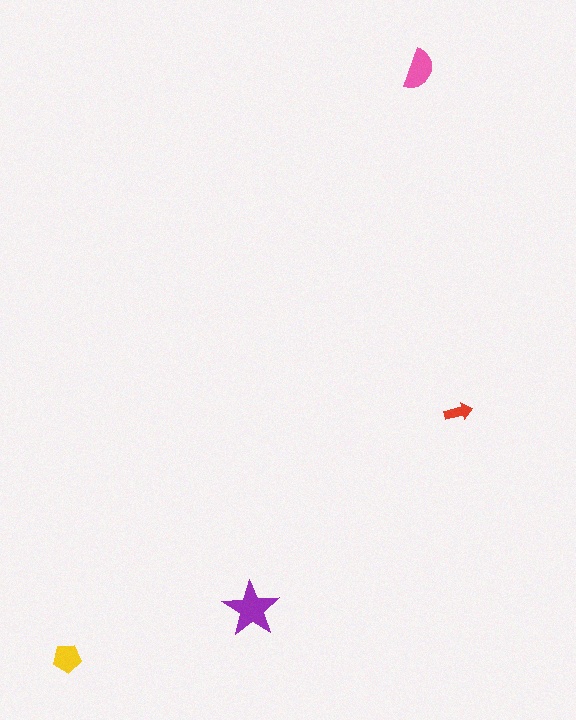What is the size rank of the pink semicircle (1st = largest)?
2nd.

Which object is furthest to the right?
The red arrow is rightmost.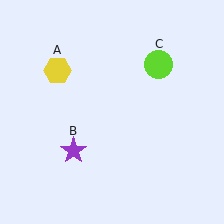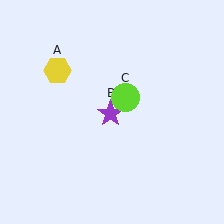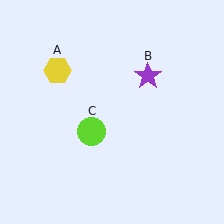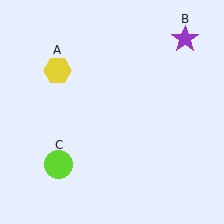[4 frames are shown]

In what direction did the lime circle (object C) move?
The lime circle (object C) moved down and to the left.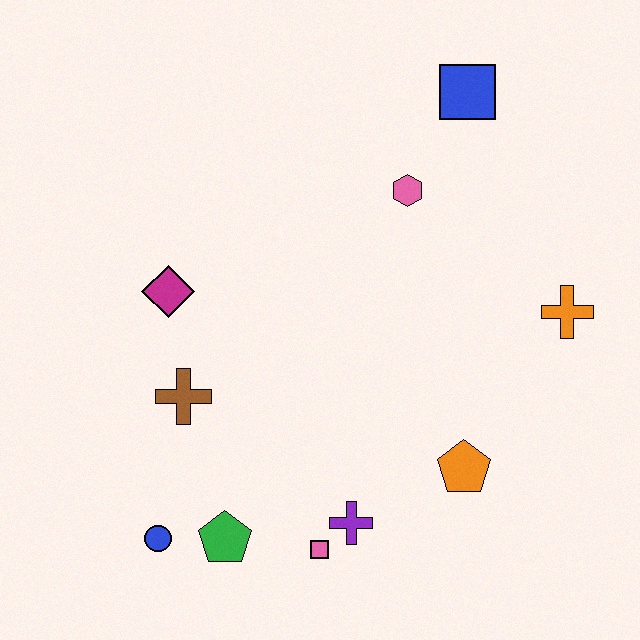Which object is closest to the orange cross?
The orange pentagon is closest to the orange cross.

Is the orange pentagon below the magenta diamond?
Yes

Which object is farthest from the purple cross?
The blue square is farthest from the purple cross.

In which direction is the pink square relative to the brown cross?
The pink square is below the brown cross.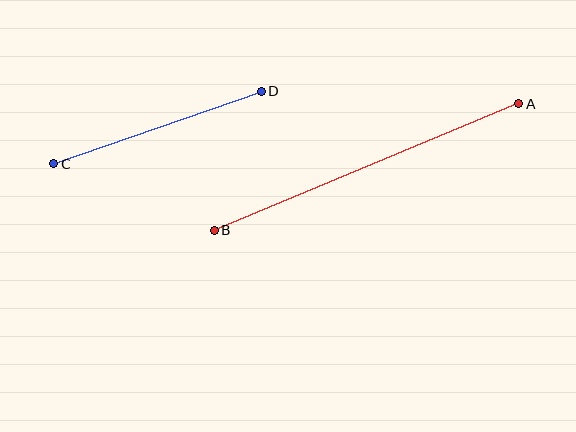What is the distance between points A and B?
The distance is approximately 330 pixels.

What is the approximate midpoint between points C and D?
The midpoint is at approximately (157, 128) pixels.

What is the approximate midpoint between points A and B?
The midpoint is at approximately (367, 167) pixels.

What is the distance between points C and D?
The distance is approximately 219 pixels.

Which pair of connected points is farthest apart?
Points A and B are farthest apart.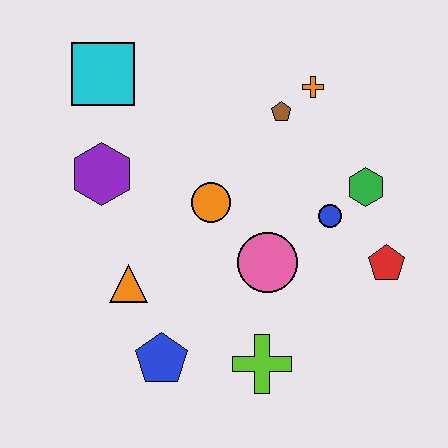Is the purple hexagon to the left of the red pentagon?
Yes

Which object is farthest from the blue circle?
The cyan square is farthest from the blue circle.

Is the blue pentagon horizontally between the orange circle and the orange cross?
No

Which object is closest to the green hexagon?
The blue circle is closest to the green hexagon.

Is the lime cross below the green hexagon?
Yes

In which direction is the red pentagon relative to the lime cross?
The red pentagon is to the right of the lime cross.